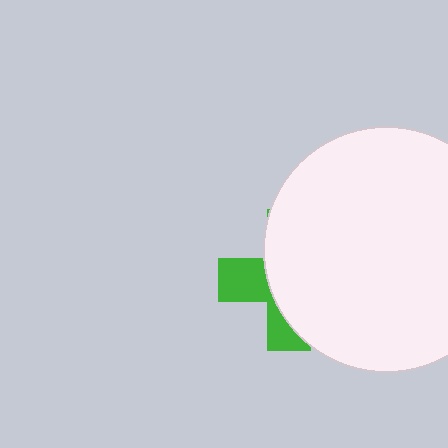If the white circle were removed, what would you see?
You would see the complete green cross.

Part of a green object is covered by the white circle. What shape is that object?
It is a cross.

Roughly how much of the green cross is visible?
A small part of it is visible (roughly 32%).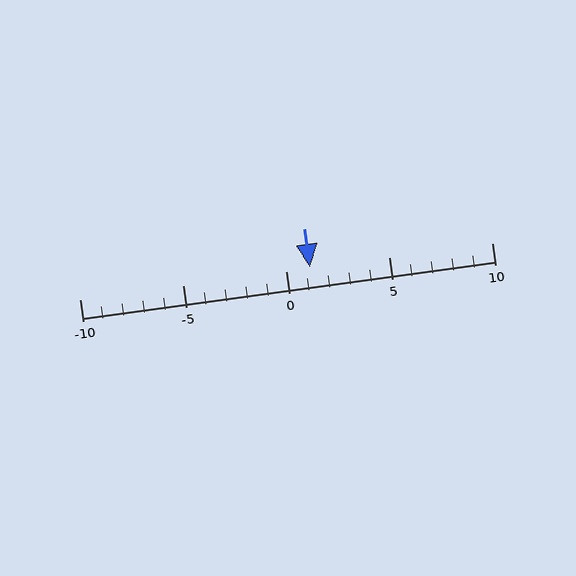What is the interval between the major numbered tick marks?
The major tick marks are spaced 5 units apart.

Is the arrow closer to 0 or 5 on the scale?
The arrow is closer to 0.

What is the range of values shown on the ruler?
The ruler shows values from -10 to 10.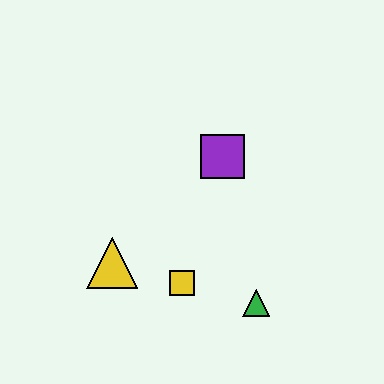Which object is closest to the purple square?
The yellow square is closest to the purple square.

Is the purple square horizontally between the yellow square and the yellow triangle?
No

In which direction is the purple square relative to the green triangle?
The purple square is above the green triangle.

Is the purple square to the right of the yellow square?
Yes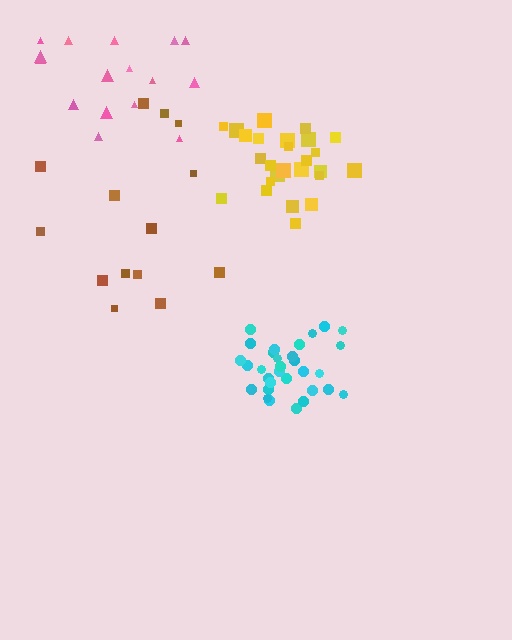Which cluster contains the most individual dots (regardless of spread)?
Cyan (32).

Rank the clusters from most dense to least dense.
cyan, yellow, brown, pink.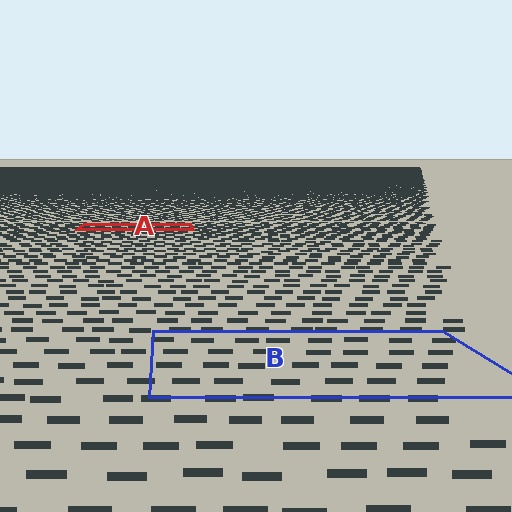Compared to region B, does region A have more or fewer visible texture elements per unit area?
Region A has more texture elements per unit area — they are packed more densely because it is farther away.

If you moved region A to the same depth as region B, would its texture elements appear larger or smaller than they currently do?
They would appear larger. At a closer depth, the same texture elements are projected at a bigger on-screen size.